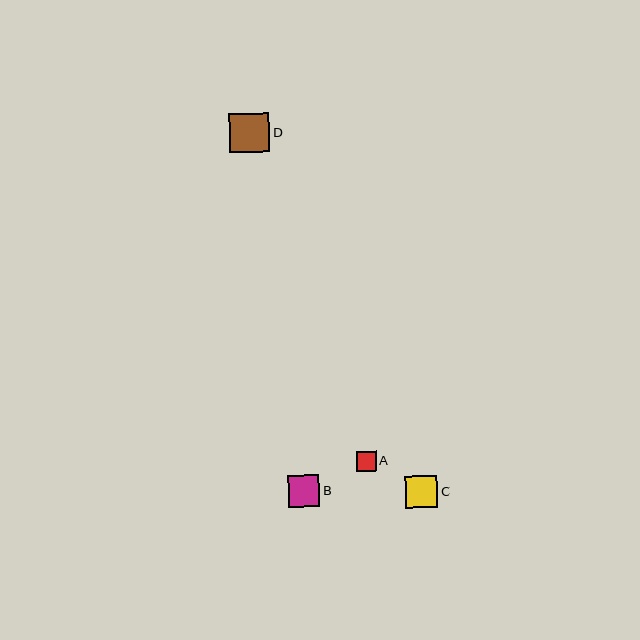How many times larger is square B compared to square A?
Square B is approximately 1.5 times the size of square A.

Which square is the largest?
Square D is the largest with a size of approximately 40 pixels.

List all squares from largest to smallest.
From largest to smallest: D, C, B, A.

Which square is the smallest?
Square A is the smallest with a size of approximately 20 pixels.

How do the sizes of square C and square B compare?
Square C and square B are approximately the same size.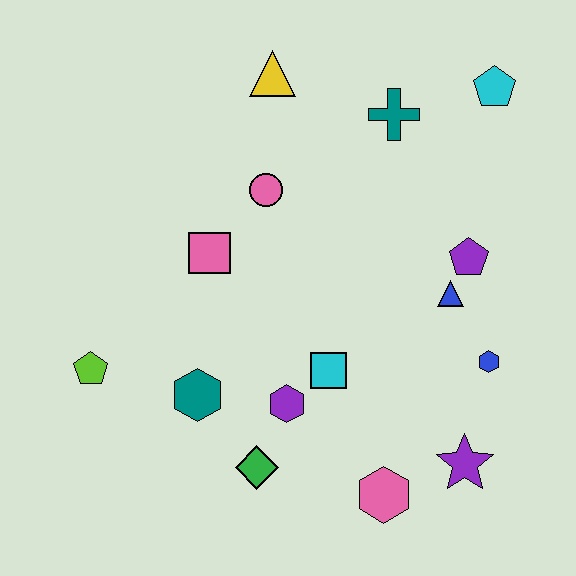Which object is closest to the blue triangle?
The purple pentagon is closest to the blue triangle.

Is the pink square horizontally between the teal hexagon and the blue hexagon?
Yes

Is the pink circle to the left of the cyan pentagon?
Yes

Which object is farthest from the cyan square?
The cyan pentagon is farthest from the cyan square.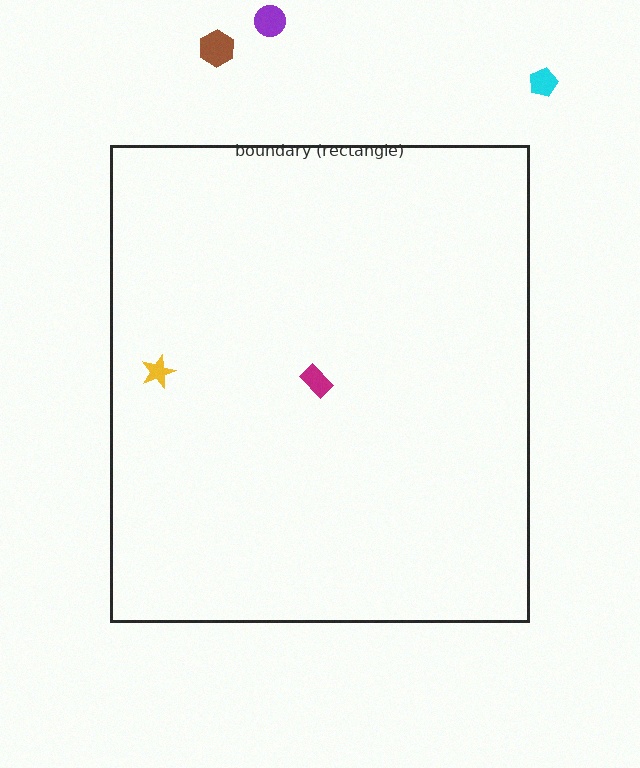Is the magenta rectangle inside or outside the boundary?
Inside.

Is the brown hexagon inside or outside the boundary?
Outside.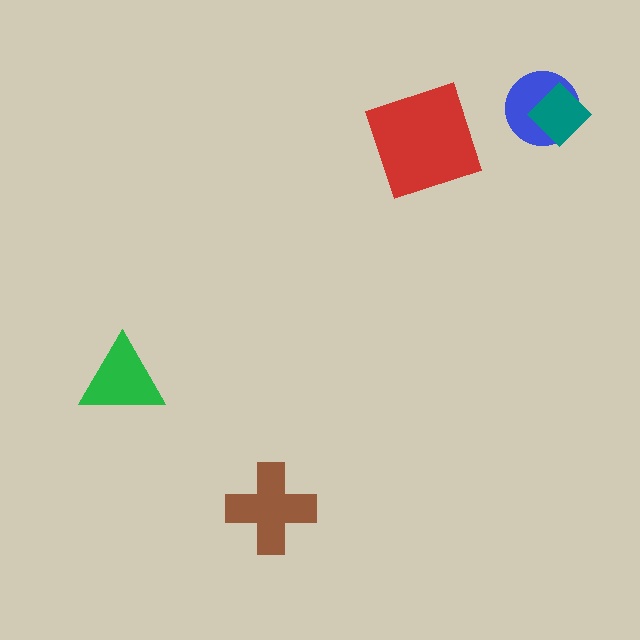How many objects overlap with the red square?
0 objects overlap with the red square.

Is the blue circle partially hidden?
Yes, it is partially covered by another shape.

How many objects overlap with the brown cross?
0 objects overlap with the brown cross.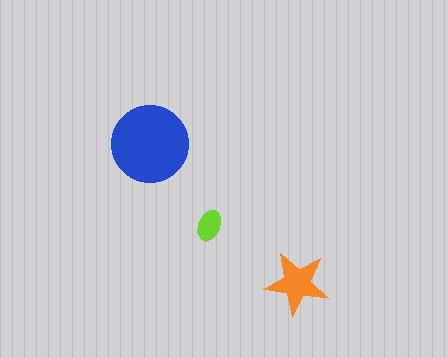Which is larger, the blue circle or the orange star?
The blue circle.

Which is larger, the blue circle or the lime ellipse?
The blue circle.